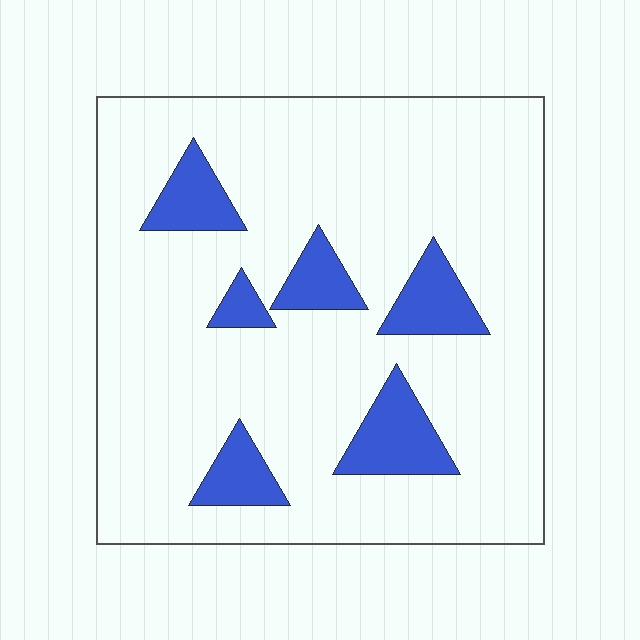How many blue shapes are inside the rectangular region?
6.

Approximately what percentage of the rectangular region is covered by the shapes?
Approximately 15%.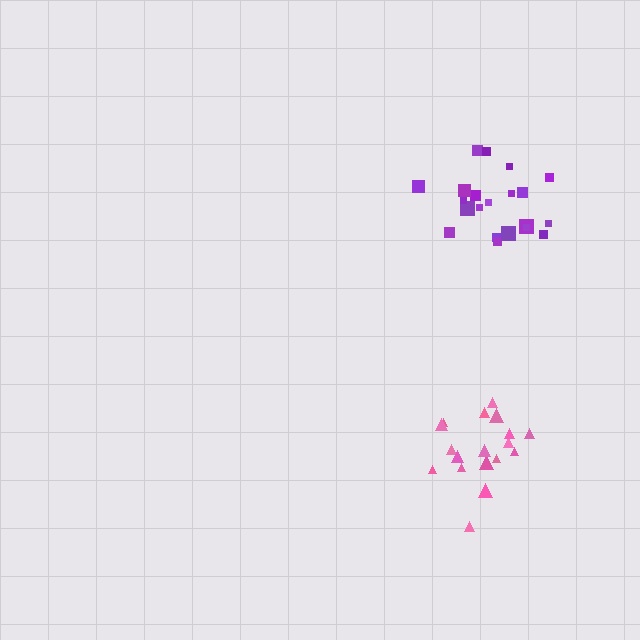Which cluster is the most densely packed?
Purple.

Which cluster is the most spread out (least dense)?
Pink.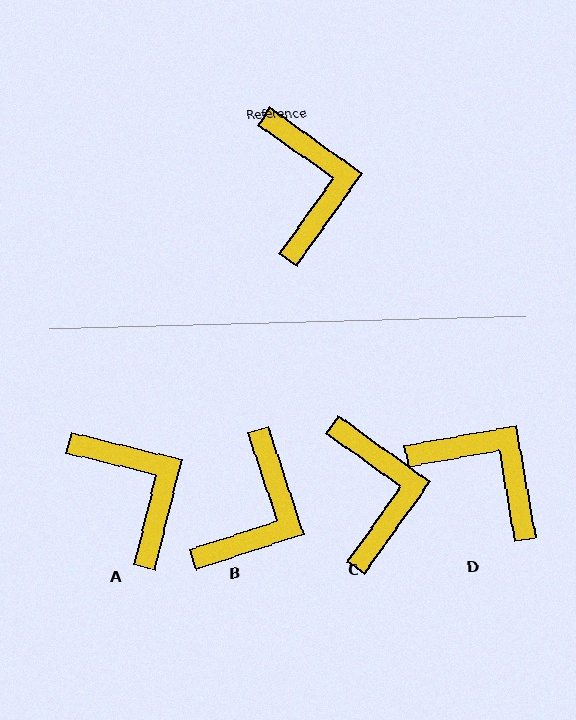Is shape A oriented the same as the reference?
No, it is off by about 22 degrees.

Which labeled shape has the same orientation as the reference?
C.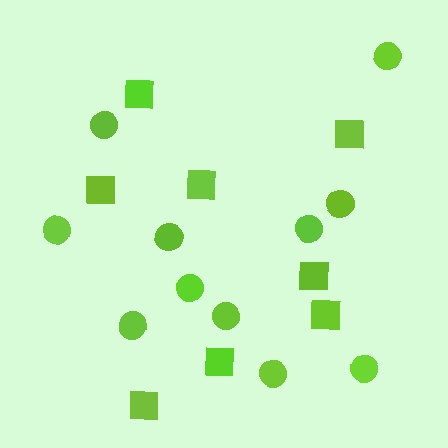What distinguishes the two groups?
There are 2 groups: one group of squares (8) and one group of circles (11).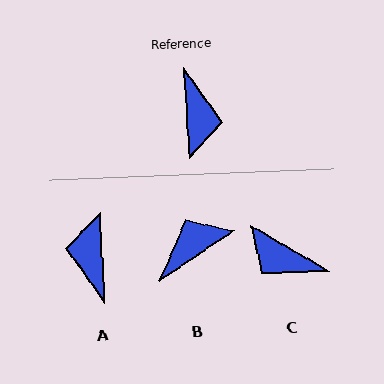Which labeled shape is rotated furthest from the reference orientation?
A, about 180 degrees away.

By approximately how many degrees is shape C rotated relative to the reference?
Approximately 124 degrees clockwise.